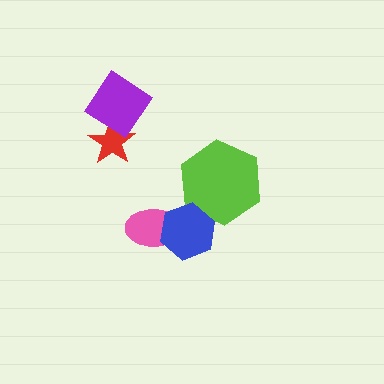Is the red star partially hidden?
Yes, it is partially covered by another shape.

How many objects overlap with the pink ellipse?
1 object overlaps with the pink ellipse.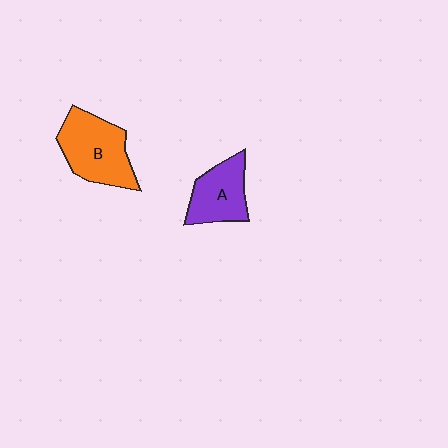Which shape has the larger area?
Shape B (orange).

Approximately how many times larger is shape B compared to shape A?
Approximately 1.4 times.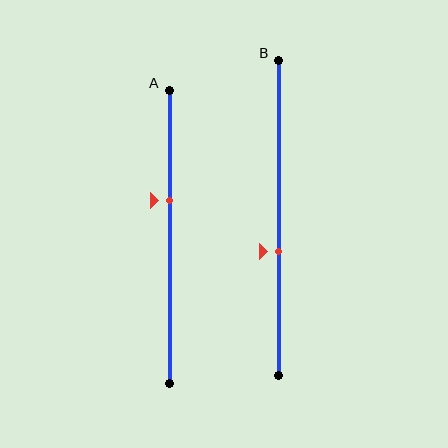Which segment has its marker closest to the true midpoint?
Segment B has its marker closest to the true midpoint.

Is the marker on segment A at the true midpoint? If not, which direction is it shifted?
No, the marker on segment A is shifted upward by about 12% of the segment length.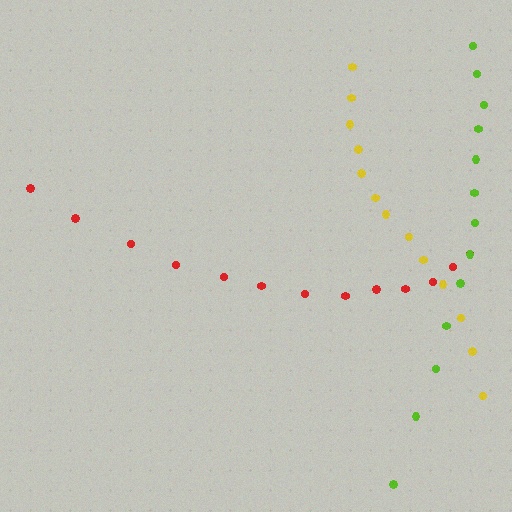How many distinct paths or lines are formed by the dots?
There are 3 distinct paths.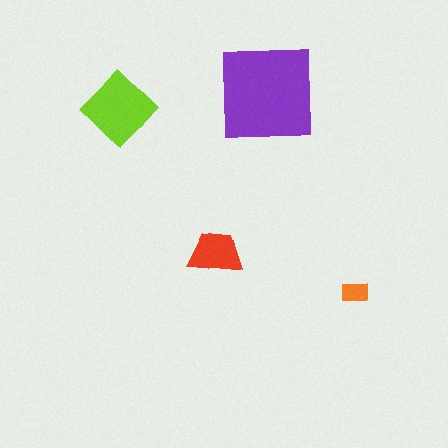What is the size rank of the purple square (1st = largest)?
1st.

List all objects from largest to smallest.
The purple square, the lime diamond, the red trapezoid, the orange rectangle.